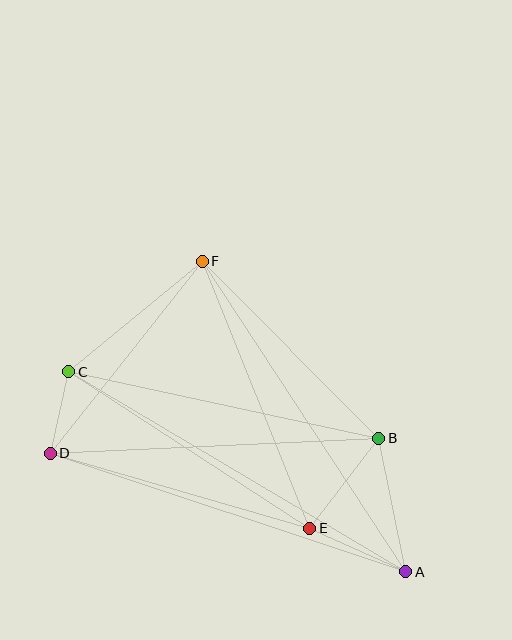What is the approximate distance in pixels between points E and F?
The distance between E and F is approximately 287 pixels.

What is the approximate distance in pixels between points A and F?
The distance between A and F is approximately 371 pixels.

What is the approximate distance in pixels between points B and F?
The distance between B and F is approximately 250 pixels.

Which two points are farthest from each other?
Points A and C are farthest from each other.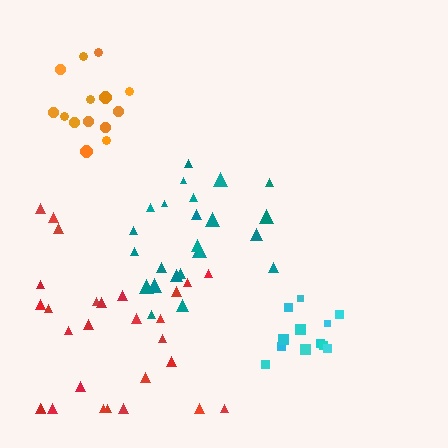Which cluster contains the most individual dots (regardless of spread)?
Red (28).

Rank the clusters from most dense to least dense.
cyan, orange, teal, red.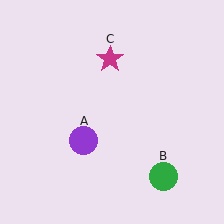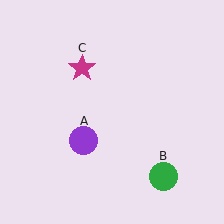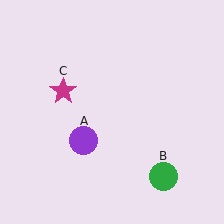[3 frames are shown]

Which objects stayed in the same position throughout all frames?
Purple circle (object A) and green circle (object B) remained stationary.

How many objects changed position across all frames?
1 object changed position: magenta star (object C).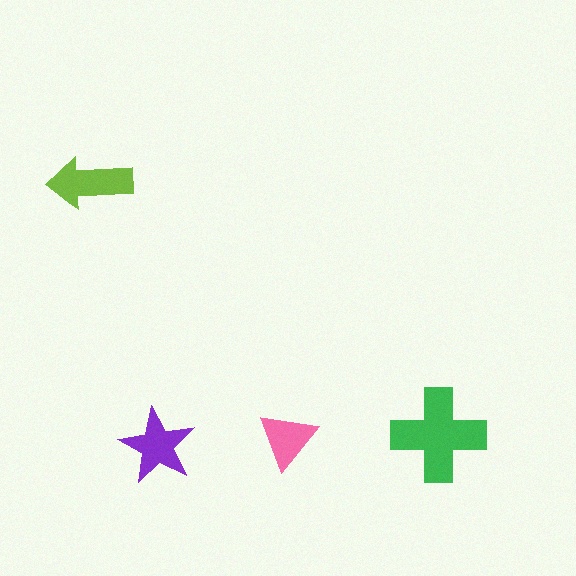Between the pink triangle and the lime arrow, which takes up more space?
The lime arrow.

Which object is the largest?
The green cross.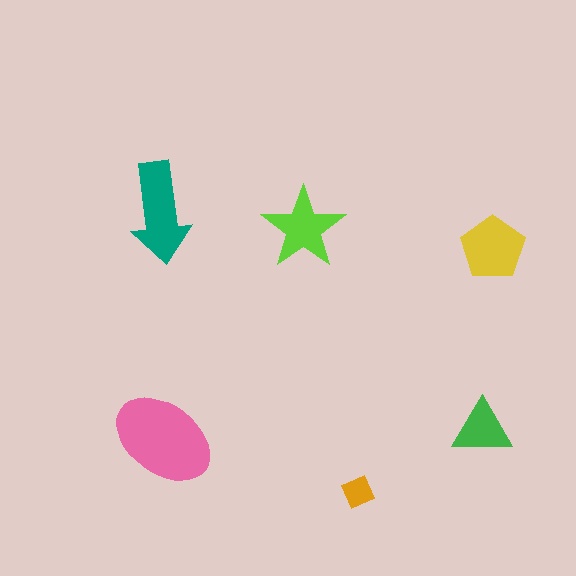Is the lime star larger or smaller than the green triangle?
Larger.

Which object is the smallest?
The orange diamond.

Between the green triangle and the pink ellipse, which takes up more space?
The pink ellipse.